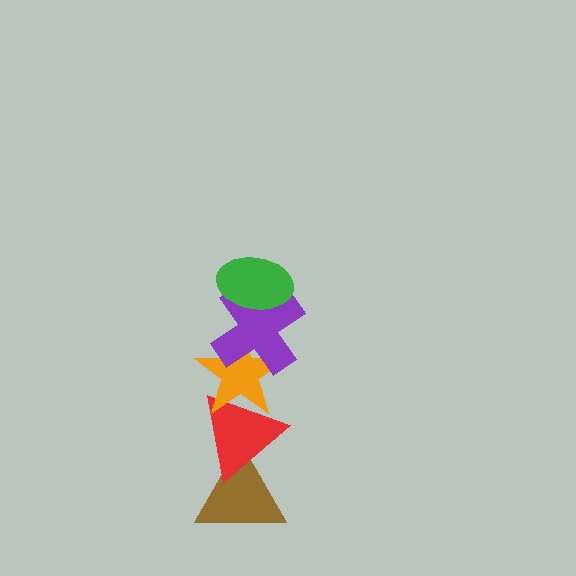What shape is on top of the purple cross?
The green ellipse is on top of the purple cross.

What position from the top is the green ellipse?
The green ellipse is 1st from the top.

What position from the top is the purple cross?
The purple cross is 2nd from the top.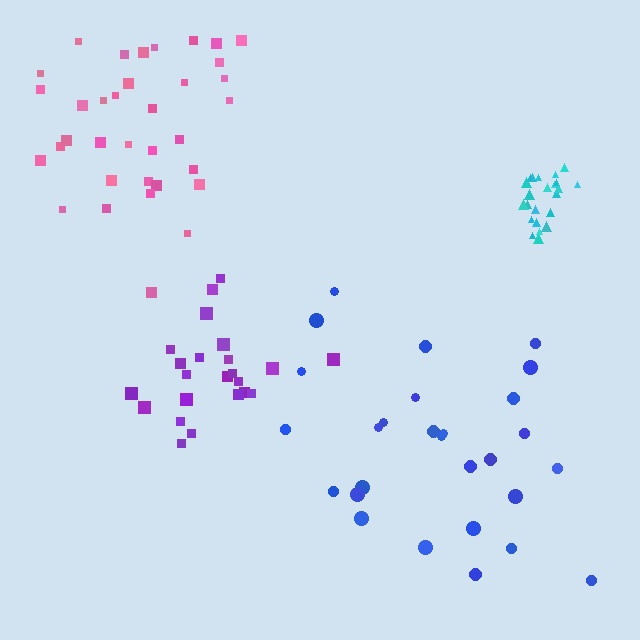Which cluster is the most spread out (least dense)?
Blue.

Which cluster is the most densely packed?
Cyan.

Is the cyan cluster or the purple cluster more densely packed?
Cyan.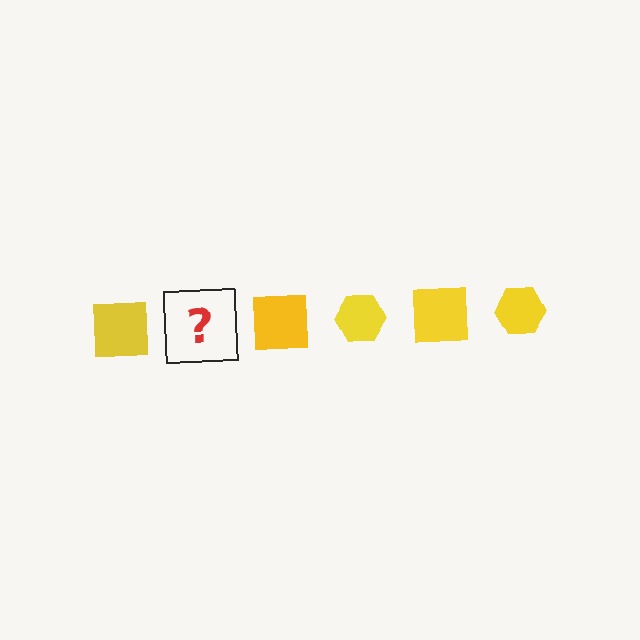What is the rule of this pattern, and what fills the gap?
The rule is that the pattern cycles through square, hexagon shapes in yellow. The gap should be filled with a yellow hexagon.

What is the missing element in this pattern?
The missing element is a yellow hexagon.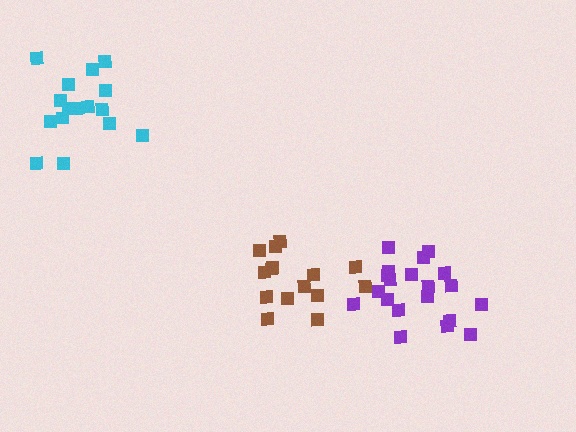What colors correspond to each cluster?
The clusters are colored: brown, purple, cyan.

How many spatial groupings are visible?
There are 3 spatial groupings.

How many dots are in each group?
Group 1: 15 dots, Group 2: 21 dots, Group 3: 16 dots (52 total).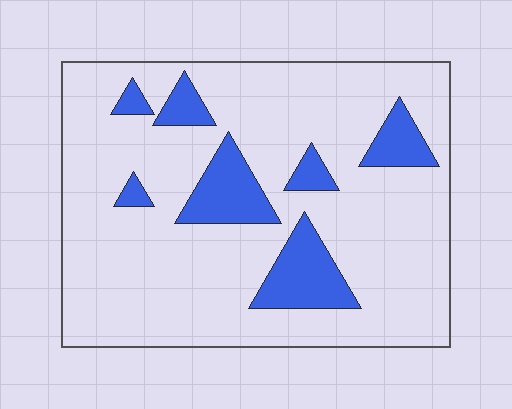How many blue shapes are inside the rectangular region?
7.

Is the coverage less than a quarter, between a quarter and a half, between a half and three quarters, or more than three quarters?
Less than a quarter.